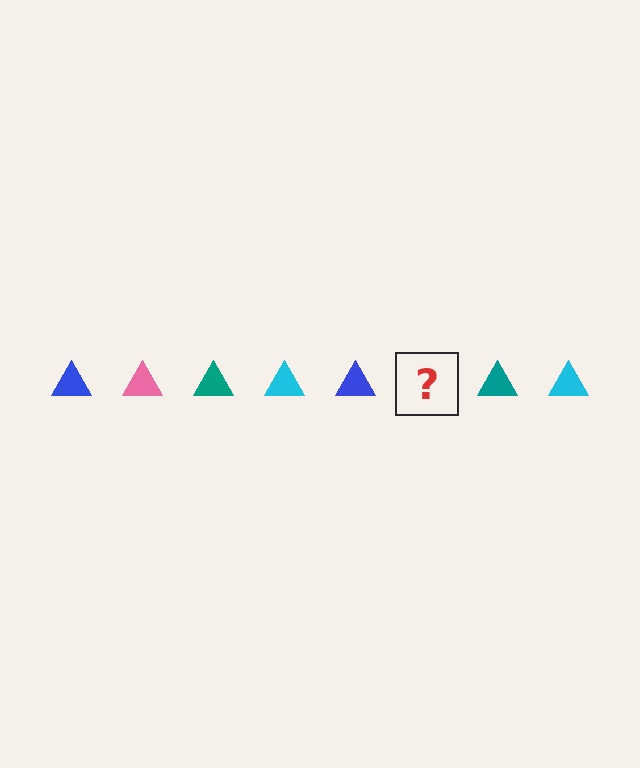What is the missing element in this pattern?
The missing element is a pink triangle.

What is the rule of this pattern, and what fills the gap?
The rule is that the pattern cycles through blue, pink, teal, cyan triangles. The gap should be filled with a pink triangle.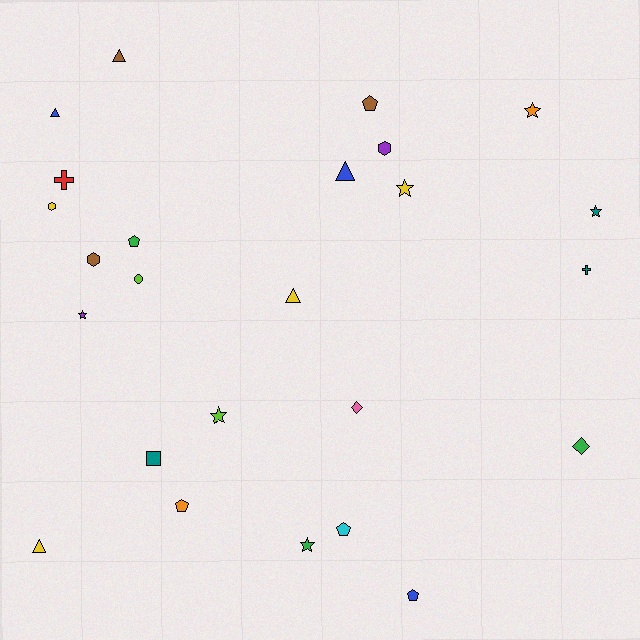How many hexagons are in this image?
There are 3 hexagons.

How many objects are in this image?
There are 25 objects.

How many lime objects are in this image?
There are 2 lime objects.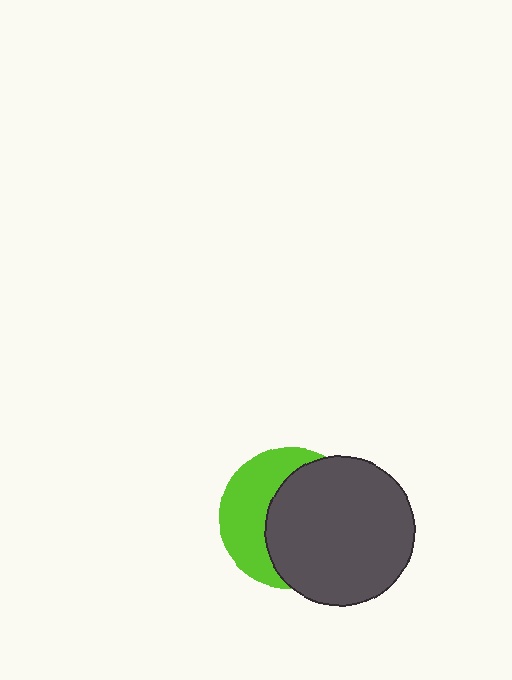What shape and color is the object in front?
The object in front is a dark gray circle.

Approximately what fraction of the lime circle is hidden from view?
Roughly 59% of the lime circle is hidden behind the dark gray circle.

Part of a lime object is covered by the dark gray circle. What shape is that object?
It is a circle.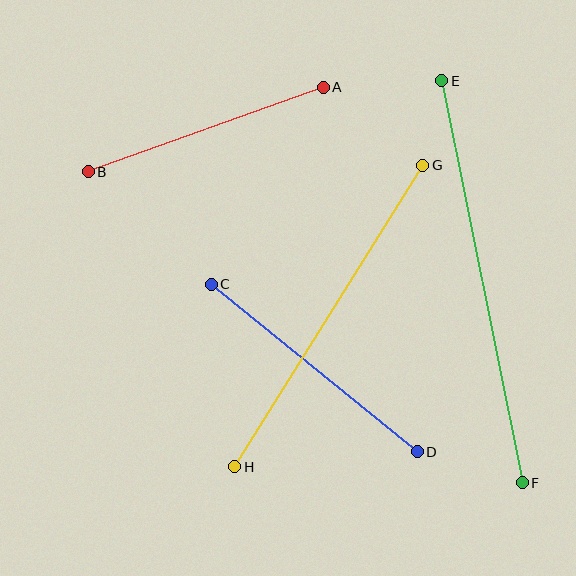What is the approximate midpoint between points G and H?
The midpoint is at approximately (329, 316) pixels.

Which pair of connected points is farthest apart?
Points E and F are farthest apart.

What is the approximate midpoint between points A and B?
The midpoint is at approximately (206, 129) pixels.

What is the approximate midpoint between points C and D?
The midpoint is at approximately (314, 368) pixels.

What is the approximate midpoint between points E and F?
The midpoint is at approximately (482, 282) pixels.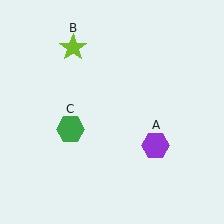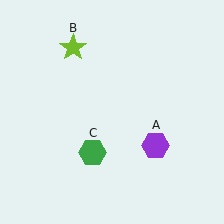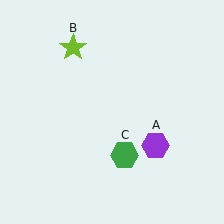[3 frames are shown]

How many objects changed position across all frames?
1 object changed position: green hexagon (object C).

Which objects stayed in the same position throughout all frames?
Purple hexagon (object A) and lime star (object B) remained stationary.